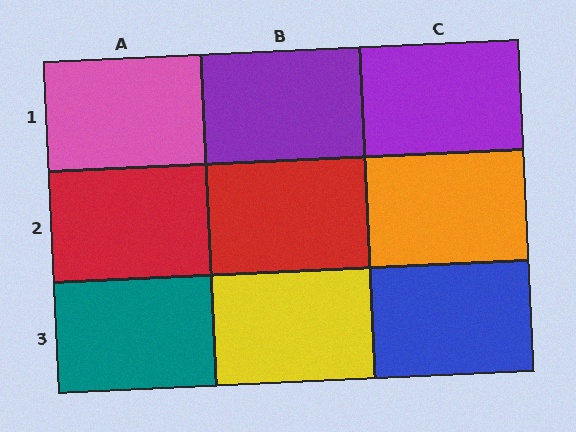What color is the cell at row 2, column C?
Orange.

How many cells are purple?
2 cells are purple.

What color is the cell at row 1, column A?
Pink.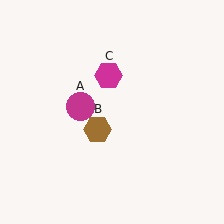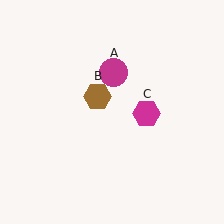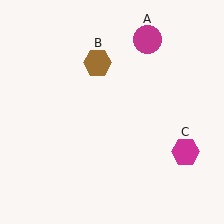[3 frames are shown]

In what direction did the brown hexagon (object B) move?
The brown hexagon (object B) moved up.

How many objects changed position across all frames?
3 objects changed position: magenta circle (object A), brown hexagon (object B), magenta hexagon (object C).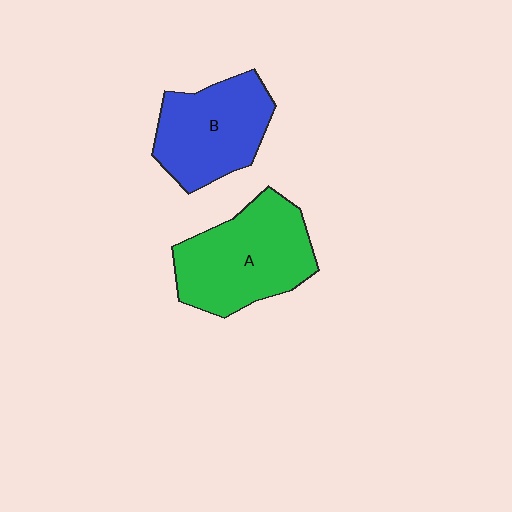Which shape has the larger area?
Shape A (green).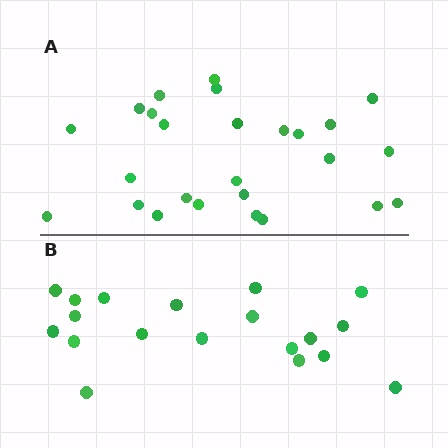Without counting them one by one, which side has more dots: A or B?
Region A (the top region) has more dots.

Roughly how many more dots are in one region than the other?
Region A has roughly 8 or so more dots than region B.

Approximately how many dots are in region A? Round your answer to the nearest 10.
About 30 dots. (The exact count is 26, which rounds to 30.)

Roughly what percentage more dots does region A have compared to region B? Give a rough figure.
About 35% more.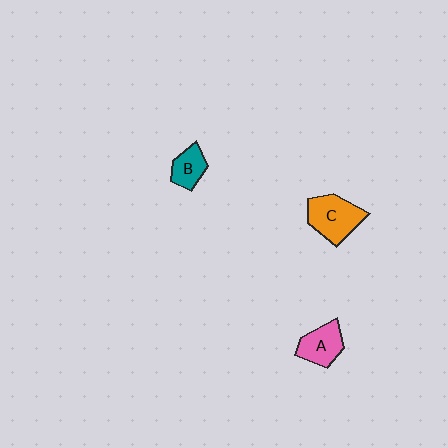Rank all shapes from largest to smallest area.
From largest to smallest: C (orange), A (pink), B (teal).